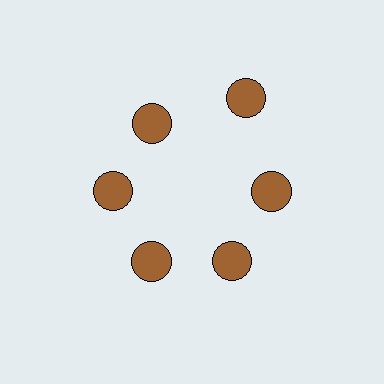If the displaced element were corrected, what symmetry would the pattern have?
It would have 6-fold rotational symmetry — the pattern would map onto itself every 60 degrees.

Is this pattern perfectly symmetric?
No. The 6 brown circles are arranged in a ring, but one element near the 1 o'clock position is pushed outward from the center, breaking the 6-fold rotational symmetry.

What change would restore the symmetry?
The symmetry would be restored by moving it inward, back onto the ring so that all 6 circles sit at equal angles and equal distance from the center.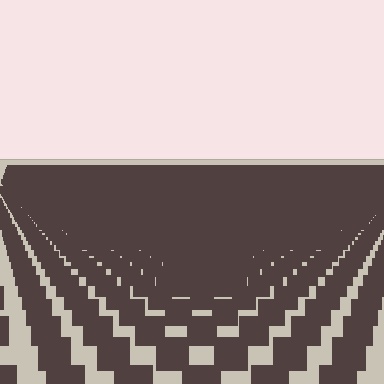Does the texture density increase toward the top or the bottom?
Density increases toward the top.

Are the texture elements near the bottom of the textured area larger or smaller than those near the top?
Larger. Near the bottom, elements are closer to the viewer and appear at a bigger on-screen size.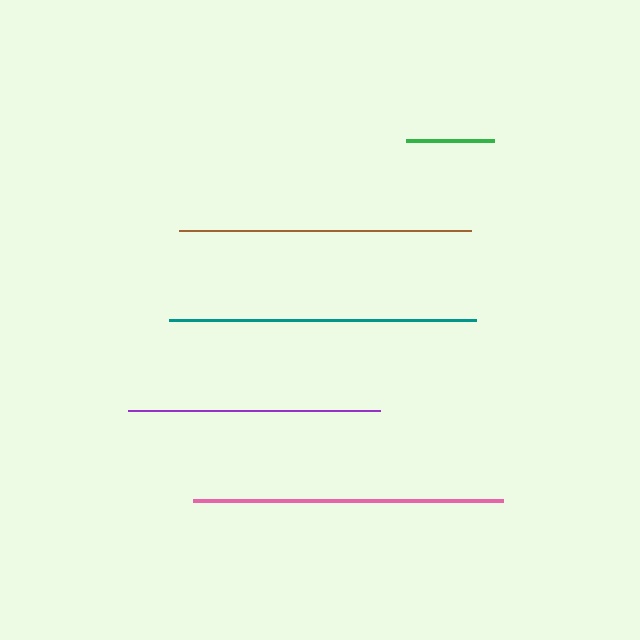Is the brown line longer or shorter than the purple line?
The brown line is longer than the purple line.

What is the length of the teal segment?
The teal segment is approximately 307 pixels long.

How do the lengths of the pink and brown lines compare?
The pink and brown lines are approximately the same length.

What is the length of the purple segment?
The purple segment is approximately 253 pixels long.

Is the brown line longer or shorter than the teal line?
The teal line is longer than the brown line.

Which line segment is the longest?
The pink line is the longest at approximately 309 pixels.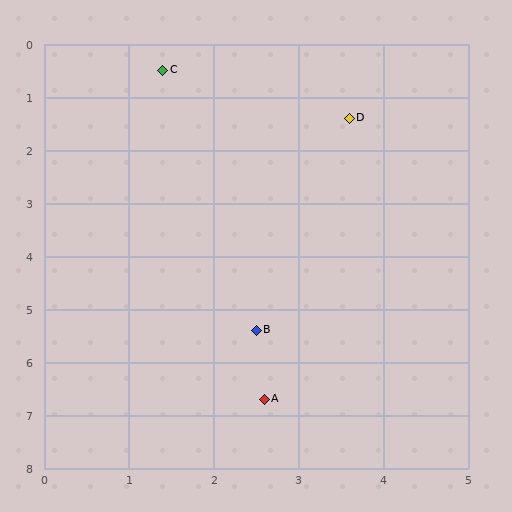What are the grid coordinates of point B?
Point B is at approximately (2.5, 5.4).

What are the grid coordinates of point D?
Point D is at approximately (3.6, 1.4).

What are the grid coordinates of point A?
Point A is at approximately (2.6, 6.7).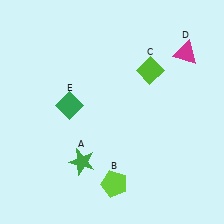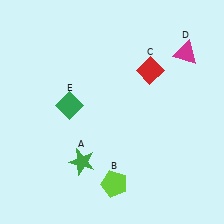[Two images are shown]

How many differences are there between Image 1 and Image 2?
There is 1 difference between the two images.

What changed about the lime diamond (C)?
In Image 1, C is lime. In Image 2, it changed to red.